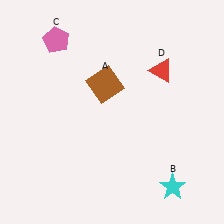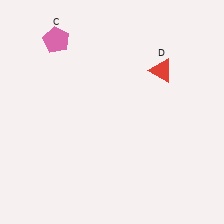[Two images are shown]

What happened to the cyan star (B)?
The cyan star (B) was removed in Image 2. It was in the bottom-right area of Image 1.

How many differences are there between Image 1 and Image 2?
There are 2 differences between the two images.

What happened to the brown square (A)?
The brown square (A) was removed in Image 2. It was in the top-left area of Image 1.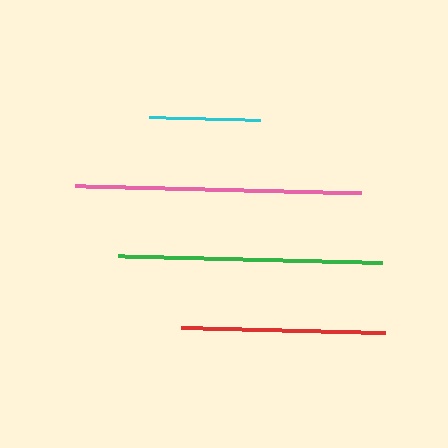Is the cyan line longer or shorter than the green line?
The green line is longer than the cyan line.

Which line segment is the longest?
The pink line is the longest at approximately 286 pixels.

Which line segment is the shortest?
The cyan line is the shortest at approximately 111 pixels.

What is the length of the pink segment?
The pink segment is approximately 286 pixels long.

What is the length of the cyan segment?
The cyan segment is approximately 111 pixels long.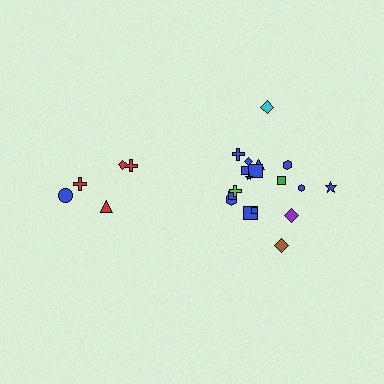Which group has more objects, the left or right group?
The right group.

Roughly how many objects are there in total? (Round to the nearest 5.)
Roughly 25 objects in total.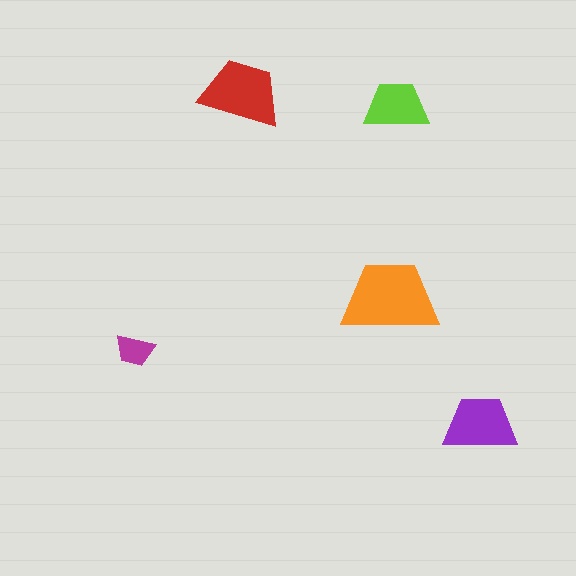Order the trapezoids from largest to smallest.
the orange one, the red one, the purple one, the lime one, the magenta one.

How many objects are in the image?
There are 5 objects in the image.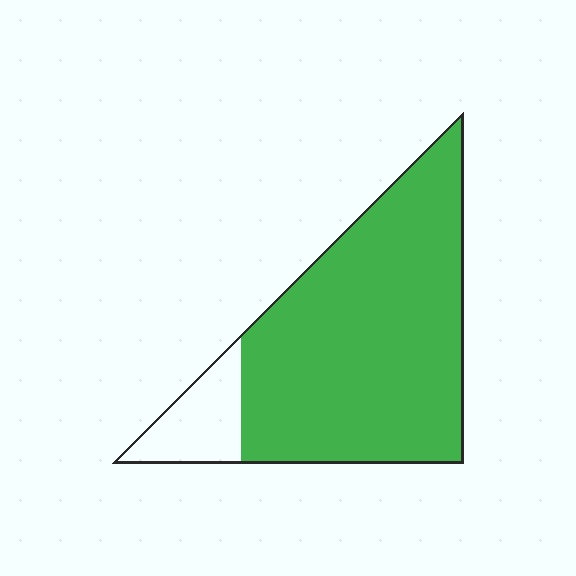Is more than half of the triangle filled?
Yes.